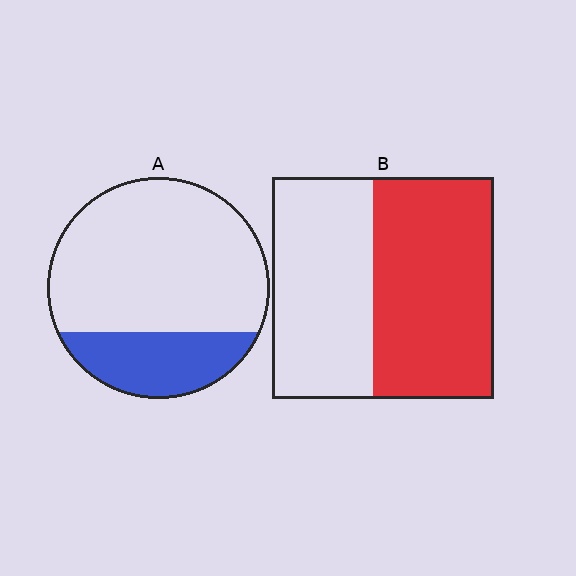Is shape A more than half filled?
No.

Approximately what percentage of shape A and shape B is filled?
A is approximately 25% and B is approximately 55%.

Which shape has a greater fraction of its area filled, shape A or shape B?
Shape B.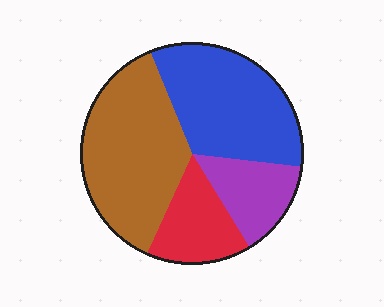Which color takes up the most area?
Brown, at roughly 35%.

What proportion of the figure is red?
Red takes up about one sixth (1/6) of the figure.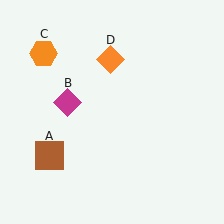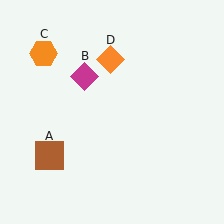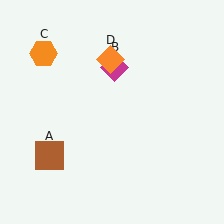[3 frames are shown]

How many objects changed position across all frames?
1 object changed position: magenta diamond (object B).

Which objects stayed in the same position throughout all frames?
Brown square (object A) and orange hexagon (object C) and orange diamond (object D) remained stationary.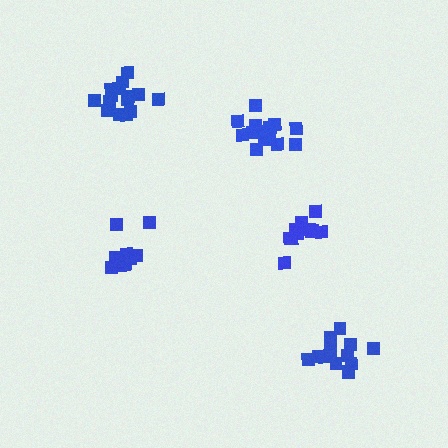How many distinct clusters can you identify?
There are 5 distinct clusters.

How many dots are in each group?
Group 1: 13 dots, Group 2: 15 dots, Group 3: 10 dots, Group 4: 11 dots, Group 5: 16 dots (65 total).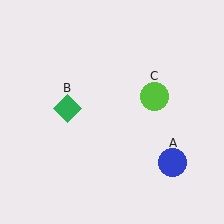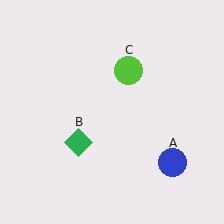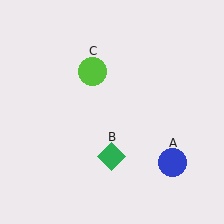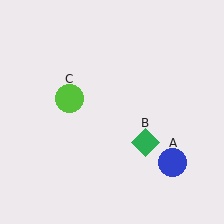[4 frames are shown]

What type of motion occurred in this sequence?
The green diamond (object B), lime circle (object C) rotated counterclockwise around the center of the scene.